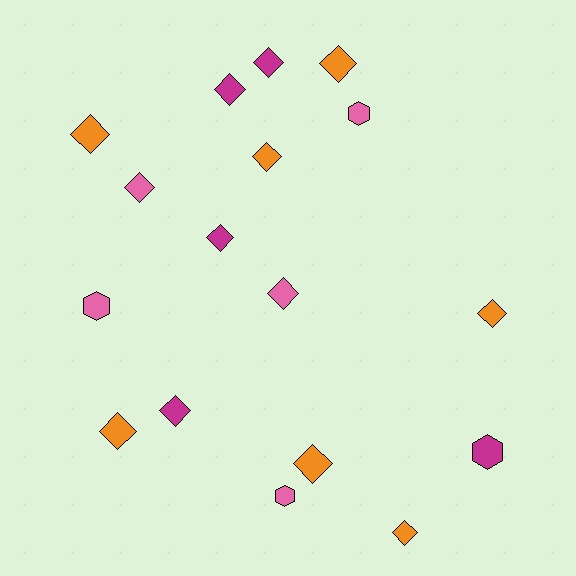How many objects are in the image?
There are 17 objects.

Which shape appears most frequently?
Diamond, with 13 objects.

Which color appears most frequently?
Orange, with 7 objects.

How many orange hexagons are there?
There are no orange hexagons.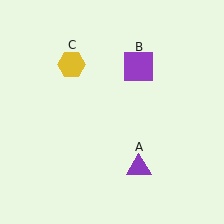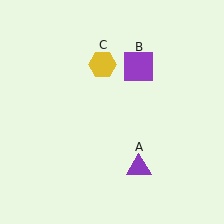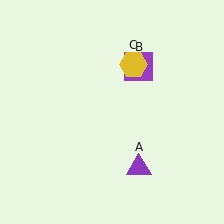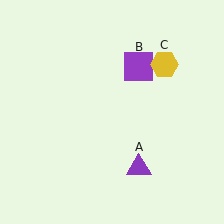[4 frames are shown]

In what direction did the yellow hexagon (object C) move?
The yellow hexagon (object C) moved right.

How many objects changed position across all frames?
1 object changed position: yellow hexagon (object C).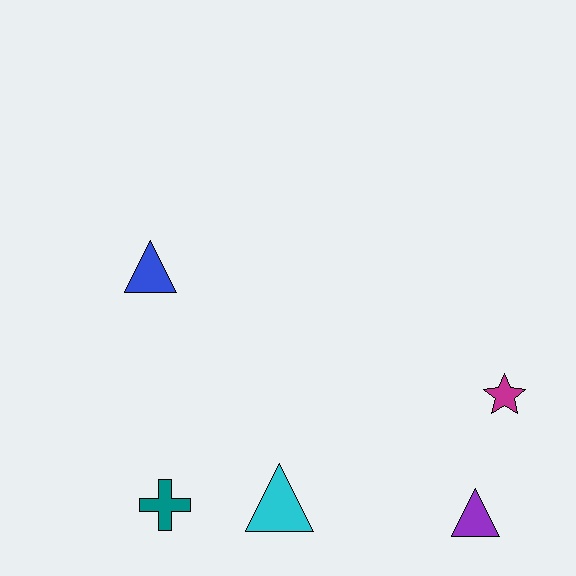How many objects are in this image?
There are 5 objects.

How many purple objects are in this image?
There is 1 purple object.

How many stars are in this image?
There is 1 star.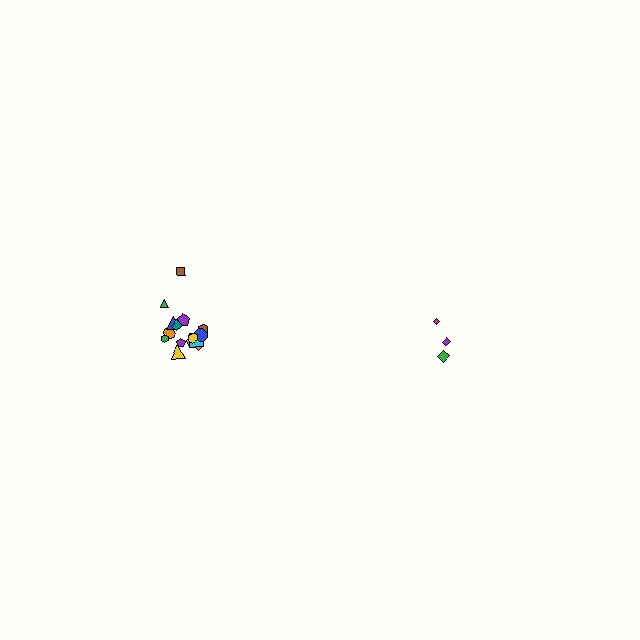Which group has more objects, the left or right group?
The left group.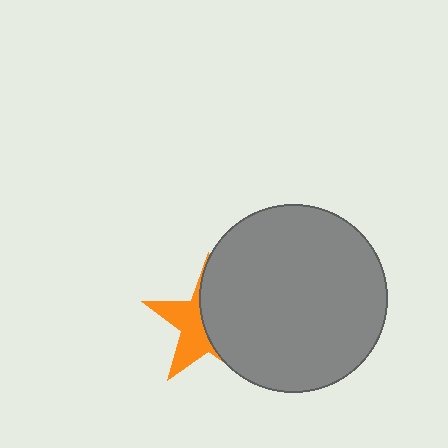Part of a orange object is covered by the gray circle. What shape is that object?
It is a star.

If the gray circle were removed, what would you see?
You would see the complete orange star.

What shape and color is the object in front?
The object in front is a gray circle.